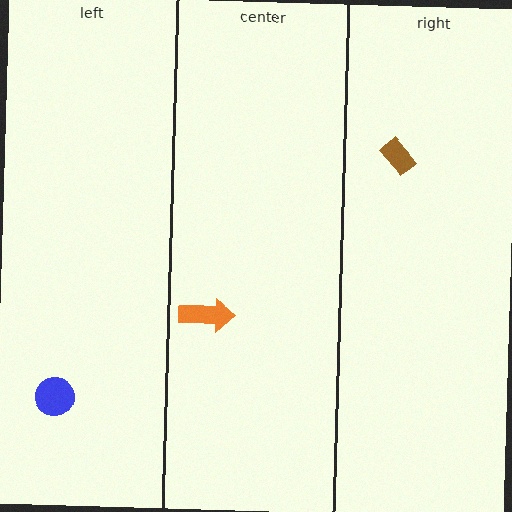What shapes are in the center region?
The orange arrow.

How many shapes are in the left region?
1.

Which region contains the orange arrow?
The center region.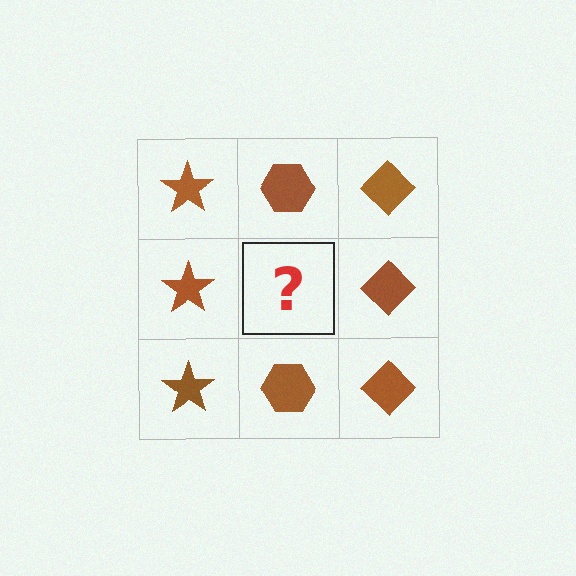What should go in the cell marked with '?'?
The missing cell should contain a brown hexagon.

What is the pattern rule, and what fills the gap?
The rule is that each column has a consistent shape. The gap should be filled with a brown hexagon.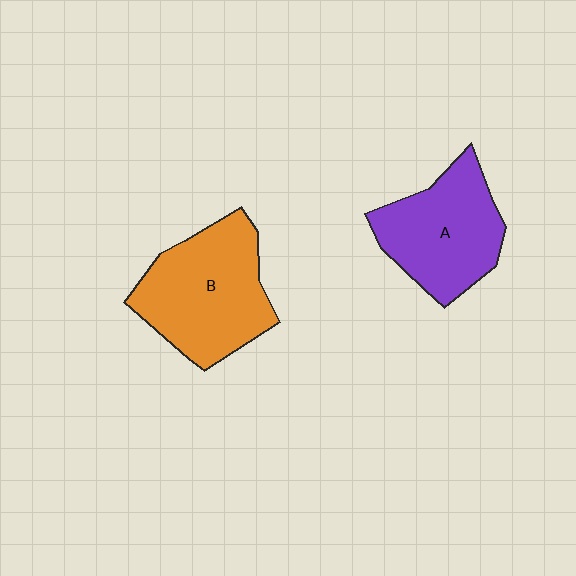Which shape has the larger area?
Shape B (orange).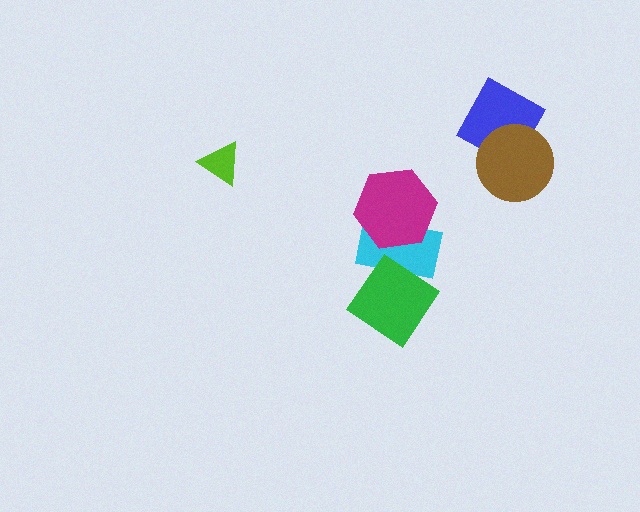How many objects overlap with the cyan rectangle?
2 objects overlap with the cyan rectangle.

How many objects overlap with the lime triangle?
0 objects overlap with the lime triangle.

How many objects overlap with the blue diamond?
1 object overlaps with the blue diamond.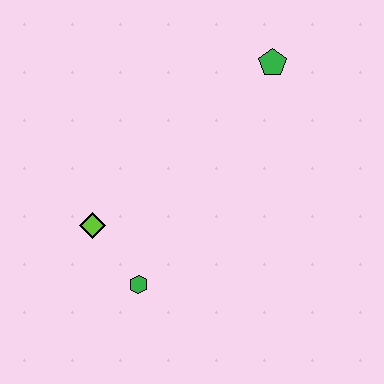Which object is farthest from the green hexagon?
The green pentagon is farthest from the green hexagon.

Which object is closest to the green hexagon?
The lime diamond is closest to the green hexagon.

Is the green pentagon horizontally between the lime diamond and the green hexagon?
No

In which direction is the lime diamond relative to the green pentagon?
The lime diamond is to the left of the green pentagon.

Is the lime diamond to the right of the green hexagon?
No